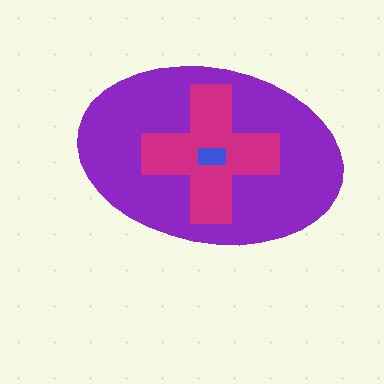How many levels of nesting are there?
3.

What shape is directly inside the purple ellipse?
The magenta cross.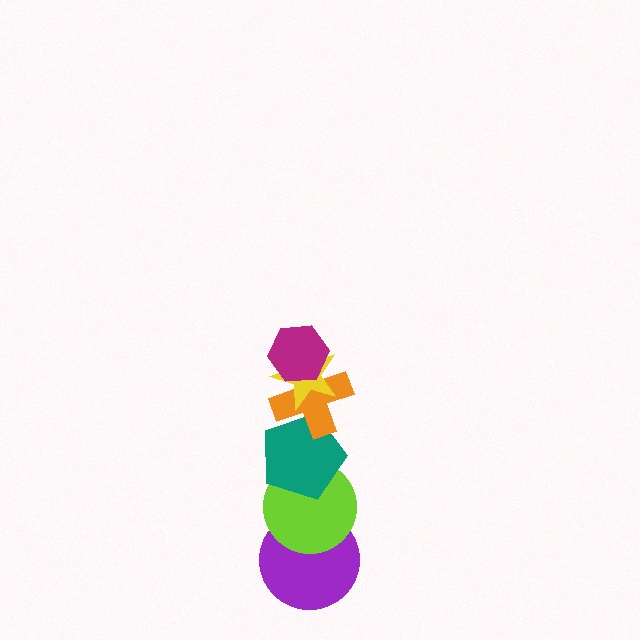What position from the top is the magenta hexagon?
The magenta hexagon is 1st from the top.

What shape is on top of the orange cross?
The yellow star is on top of the orange cross.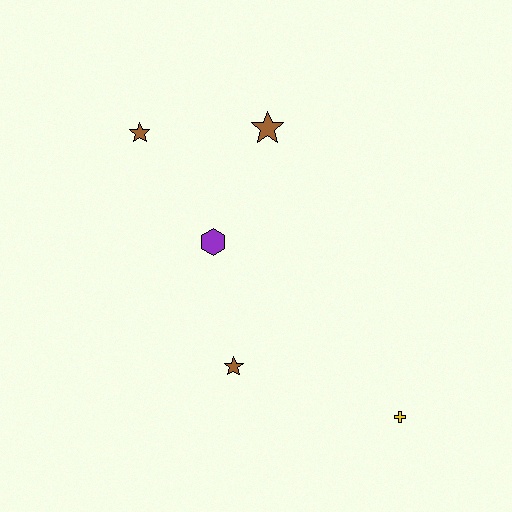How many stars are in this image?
There are 3 stars.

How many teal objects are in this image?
There are no teal objects.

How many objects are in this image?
There are 5 objects.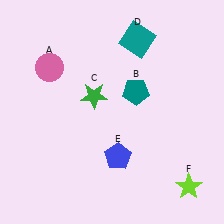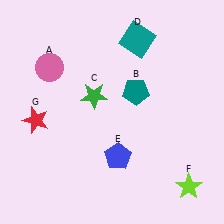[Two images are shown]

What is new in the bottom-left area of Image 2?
A red star (G) was added in the bottom-left area of Image 2.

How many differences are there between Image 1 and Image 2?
There is 1 difference between the two images.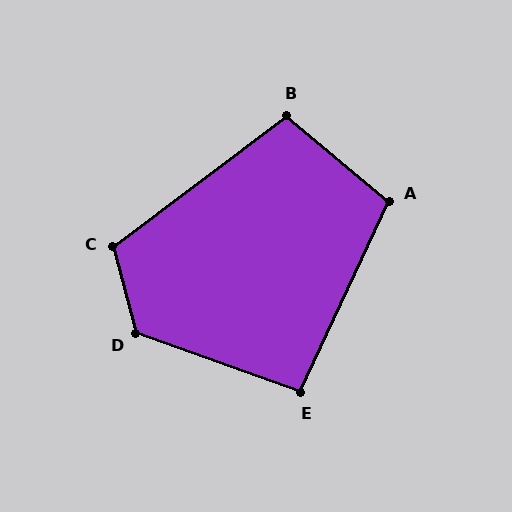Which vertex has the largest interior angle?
D, at approximately 124 degrees.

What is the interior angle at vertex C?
Approximately 113 degrees (obtuse).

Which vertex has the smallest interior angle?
E, at approximately 95 degrees.